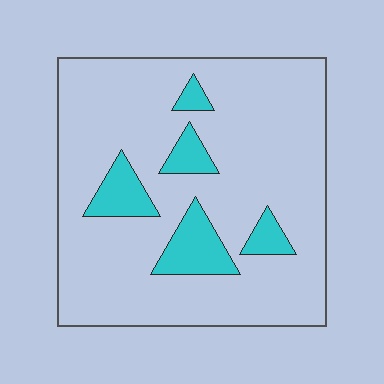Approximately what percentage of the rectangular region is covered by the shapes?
Approximately 15%.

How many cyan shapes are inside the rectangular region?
5.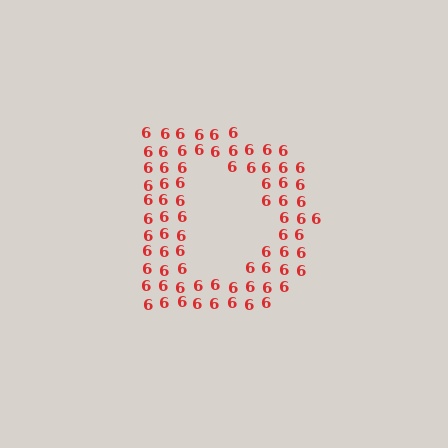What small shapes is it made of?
It is made of small digit 6's.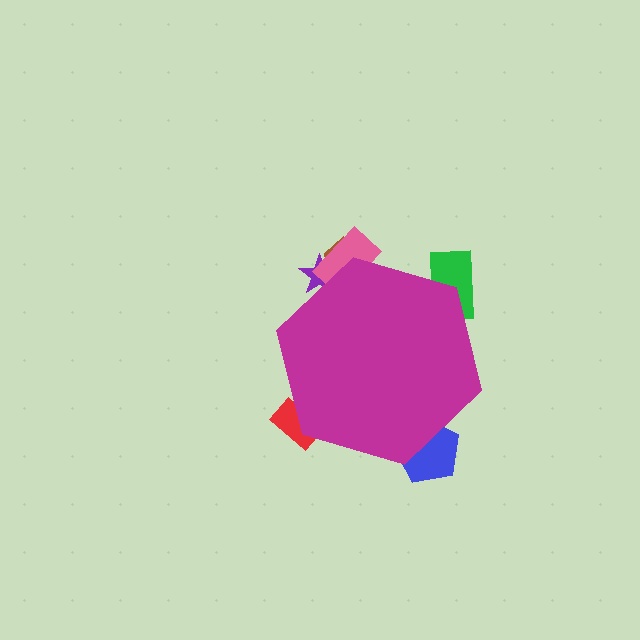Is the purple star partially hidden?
Yes, the purple star is partially hidden behind the magenta hexagon.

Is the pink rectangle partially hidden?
Yes, the pink rectangle is partially hidden behind the magenta hexagon.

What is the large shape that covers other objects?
A magenta hexagon.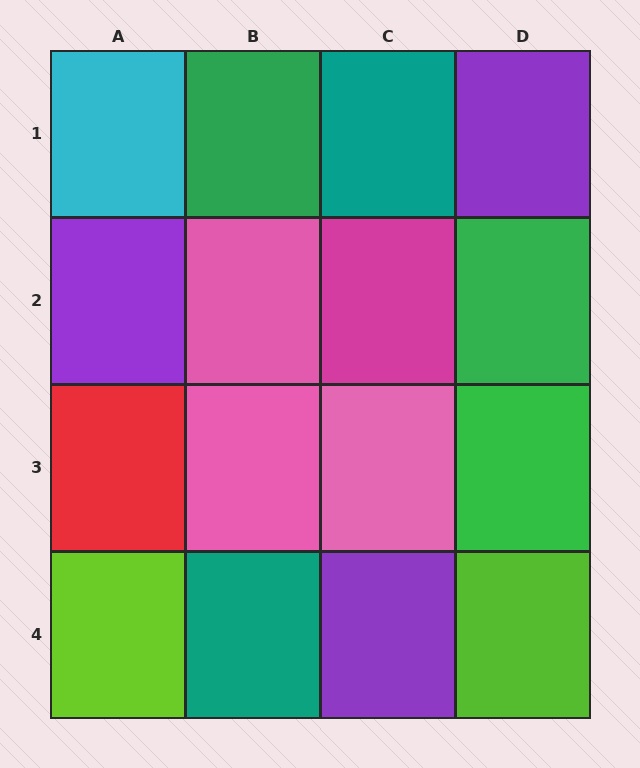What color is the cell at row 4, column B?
Teal.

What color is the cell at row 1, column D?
Purple.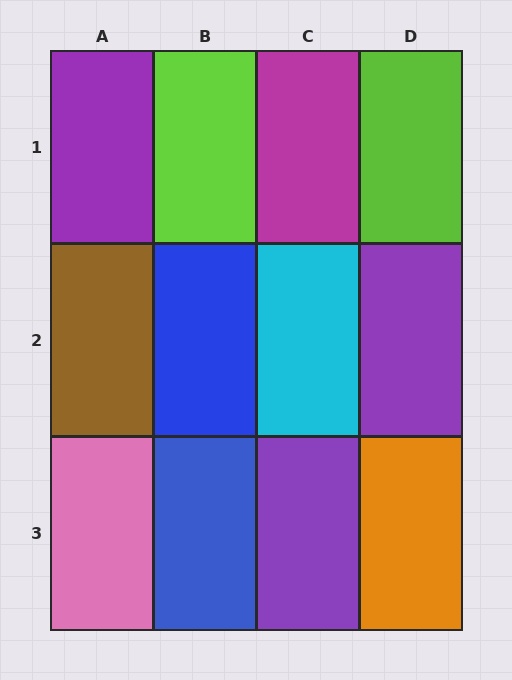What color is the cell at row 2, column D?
Purple.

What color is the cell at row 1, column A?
Purple.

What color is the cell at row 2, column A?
Brown.